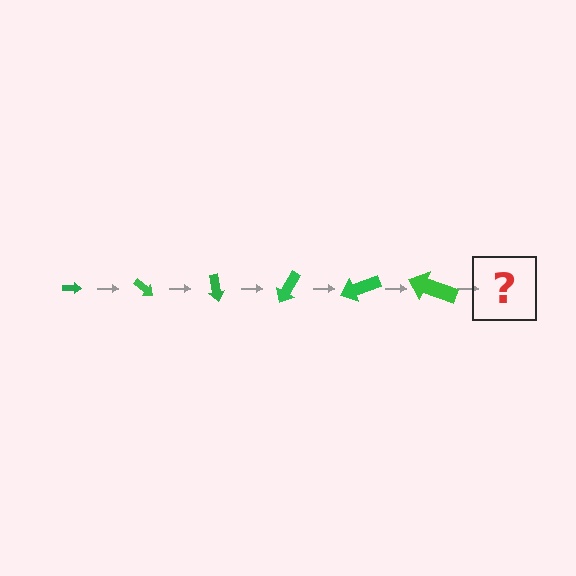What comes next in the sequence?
The next element should be an arrow, larger than the previous one and rotated 240 degrees from the start.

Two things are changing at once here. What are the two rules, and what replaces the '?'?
The two rules are that the arrow grows larger each step and it rotates 40 degrees each step. The '?' should be an arrow, larger than the previous one and rotated 240 degrees from the start.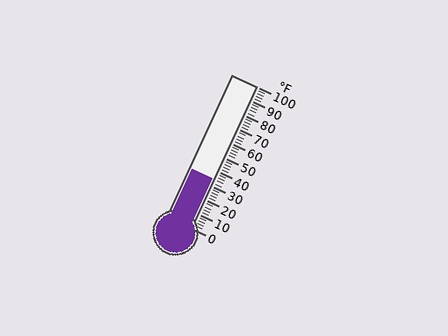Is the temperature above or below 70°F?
The temperature is below 70°F.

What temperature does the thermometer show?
The thermometer shows approximately 34°F.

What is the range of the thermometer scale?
The thermometer scale ranges from 0°F to 100°F.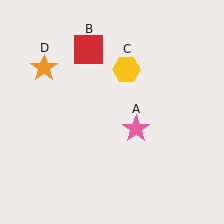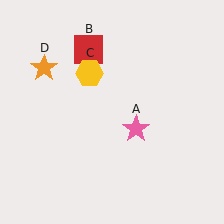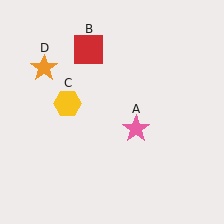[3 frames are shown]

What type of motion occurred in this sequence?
The yellow hexagon (object C) rotated counterclockwise around the center of the scene.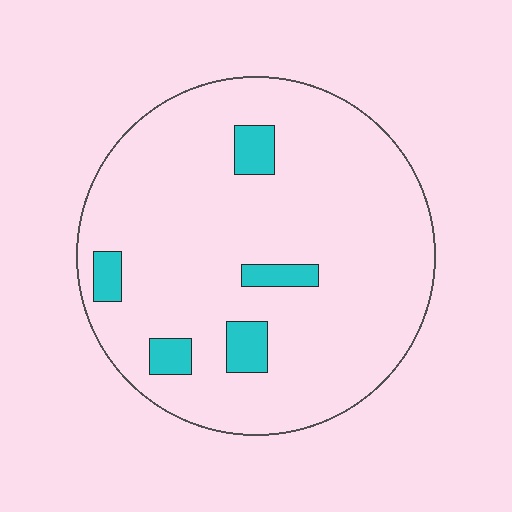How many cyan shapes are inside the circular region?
5.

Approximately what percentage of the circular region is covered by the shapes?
Approximately 10%.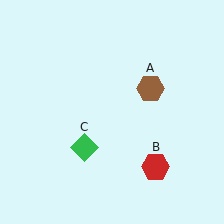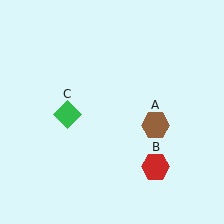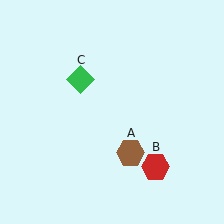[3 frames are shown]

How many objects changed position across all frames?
2 objects changed position: brown hexagon (object A), green diamond (object C).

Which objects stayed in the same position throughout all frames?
Red hexagon (object B) remained stationary.